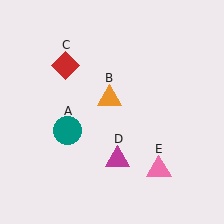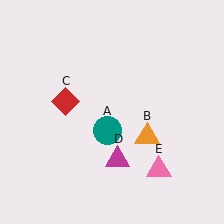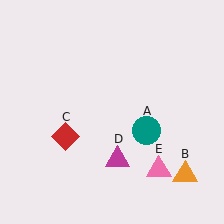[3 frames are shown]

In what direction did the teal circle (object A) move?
The teal circle (object A) moved right.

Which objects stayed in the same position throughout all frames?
Magenta triangle (object D) and pink triangle (object E) remained stationary.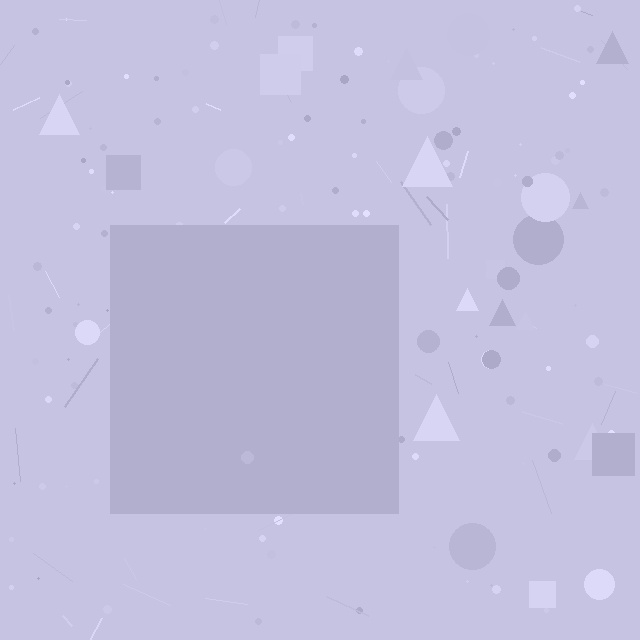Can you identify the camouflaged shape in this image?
The camouflaged shape is a square.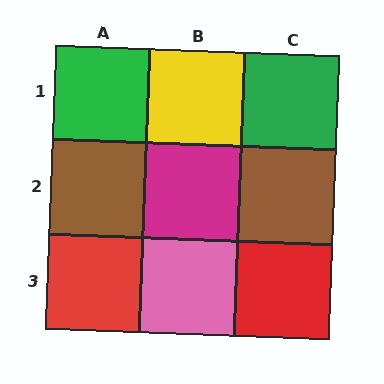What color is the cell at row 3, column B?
Pink.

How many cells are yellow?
1 cell is yellow.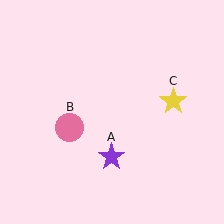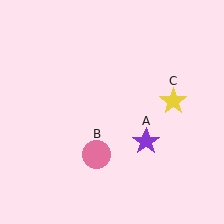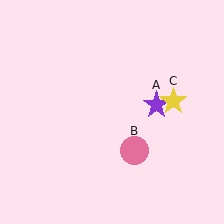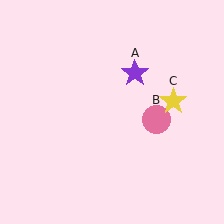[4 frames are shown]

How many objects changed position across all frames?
2 objects changed position: purple star (object A), pink circle (object B).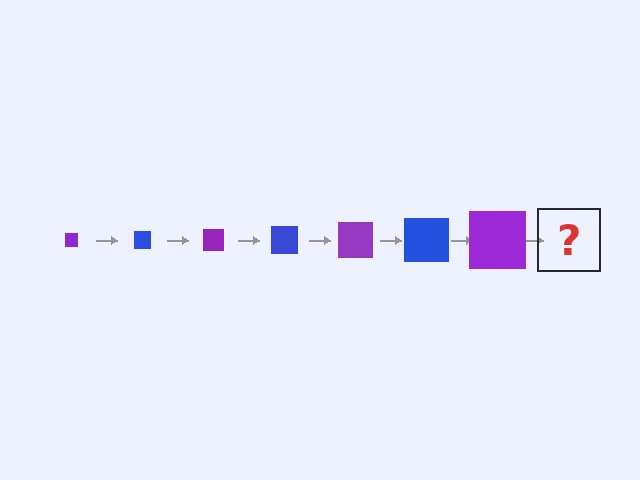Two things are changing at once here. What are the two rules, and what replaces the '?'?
The two rules are that the square grows larger each step and the color cycles through purple and blue. The '?' should be a blue square, larger than the previous one.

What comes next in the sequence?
The next element should be a blue square, larger than the previous one.